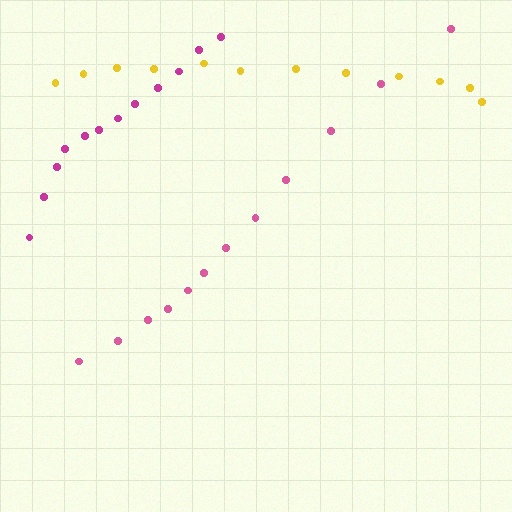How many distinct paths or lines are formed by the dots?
There are 3 distinct paths.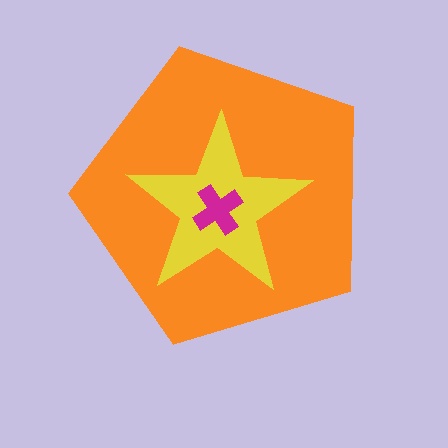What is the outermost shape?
The orange pentagon.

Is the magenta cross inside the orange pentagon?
Yes.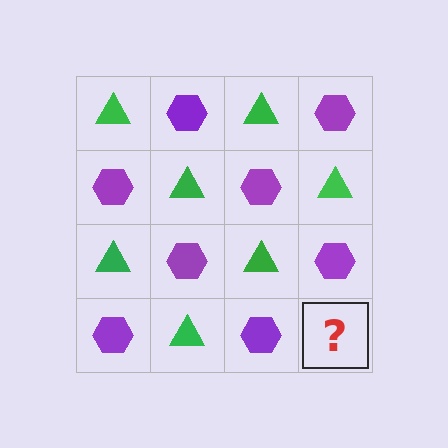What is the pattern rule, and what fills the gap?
The rule is that it alternates green triangle and purple hexagon in a checkerboard pattern. The gap should be filled with a green triangle.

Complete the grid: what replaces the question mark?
The question mark should be replaced with a green triangle.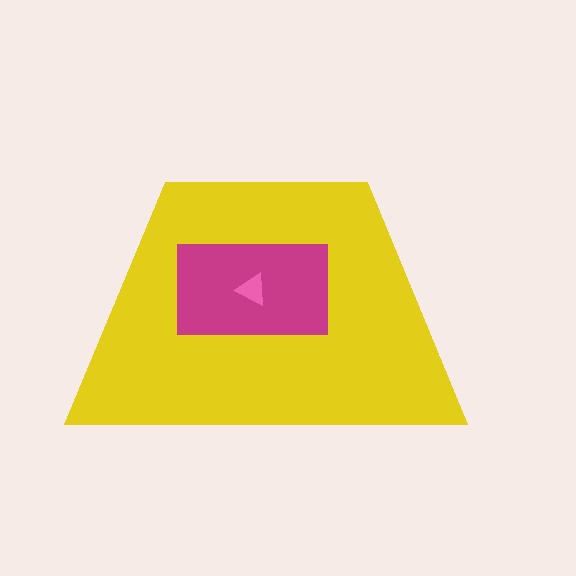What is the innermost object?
The pink triangle.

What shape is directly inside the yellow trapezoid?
The magenta rectangle.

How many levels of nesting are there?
3.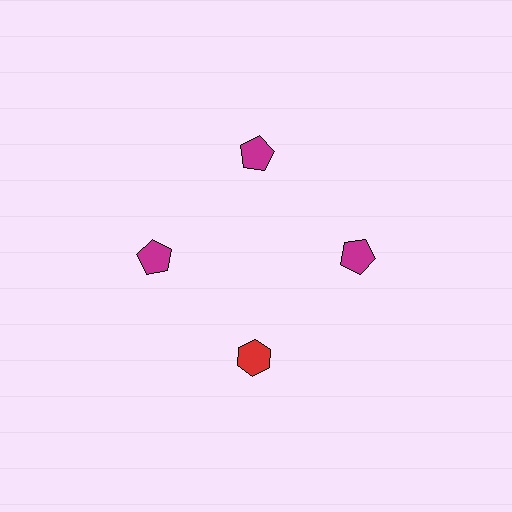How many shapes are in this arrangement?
There are 4 shapes arranged in a ring pattern.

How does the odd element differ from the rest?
It differs in both color (red instead of magenta) and shape (hexagon instead of pentagon).